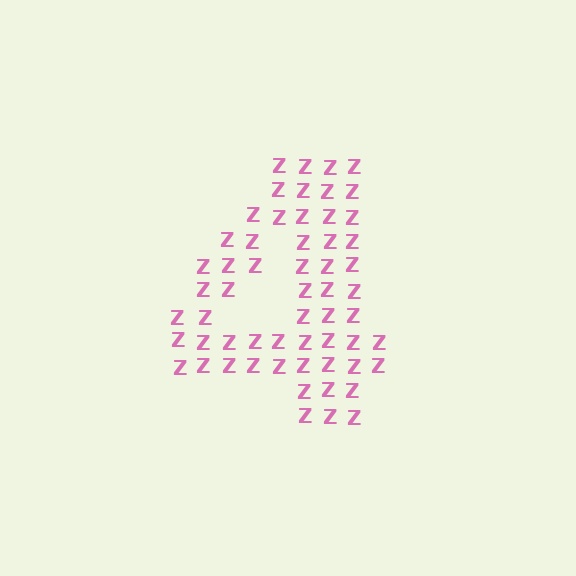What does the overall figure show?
The overall figure shows the digit 4.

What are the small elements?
The small elements are letter Z's.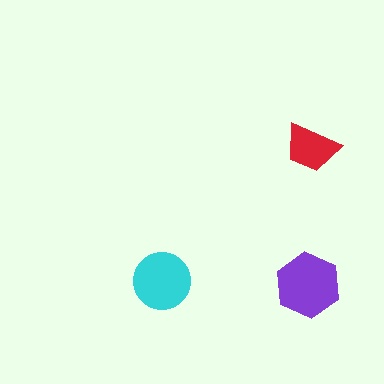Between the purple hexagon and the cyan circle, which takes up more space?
The purple hexagon.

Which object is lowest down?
The purple hexagon is bottommost.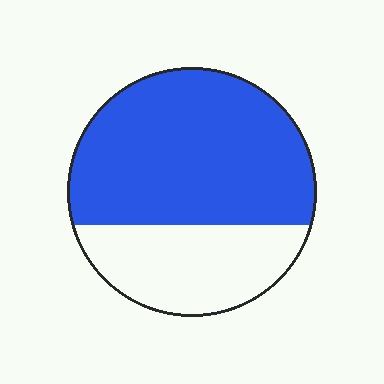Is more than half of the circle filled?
Yes.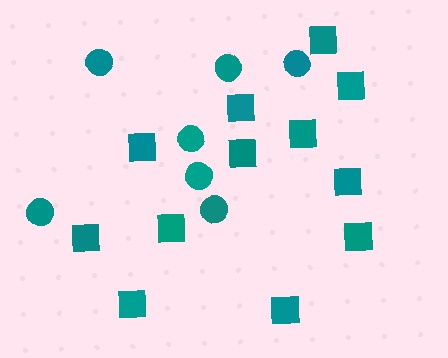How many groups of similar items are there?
There are 2 groups: one group of squares (12) and one group of circles (7).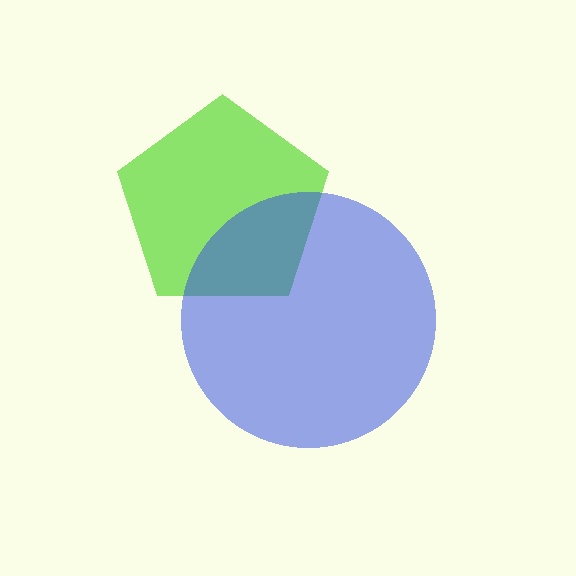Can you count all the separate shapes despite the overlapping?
Yes, there are 2 separate shapes.